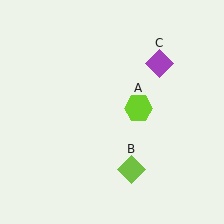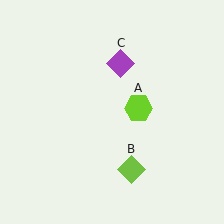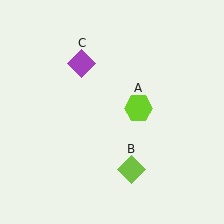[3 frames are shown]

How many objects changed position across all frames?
1 object changed position: purple diamond (object C).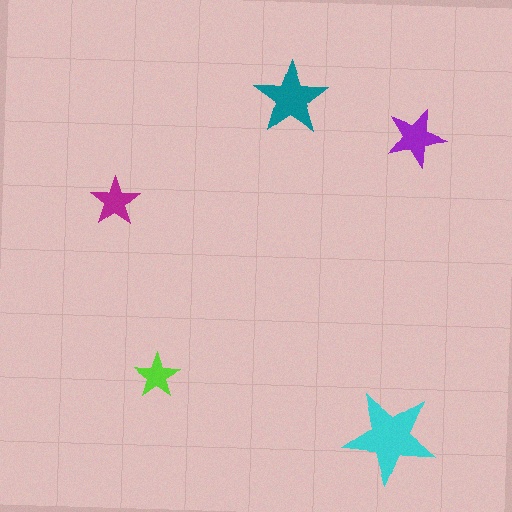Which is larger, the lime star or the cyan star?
The cyan one.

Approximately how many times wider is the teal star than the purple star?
About 1.5 times wider.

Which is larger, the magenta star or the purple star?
The purple one.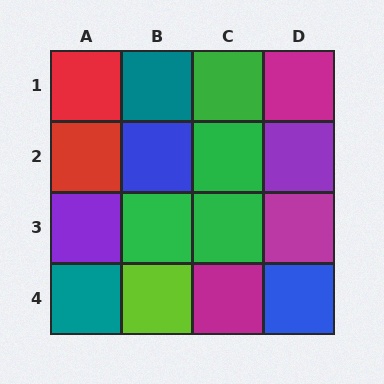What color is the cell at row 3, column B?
Green.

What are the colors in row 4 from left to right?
Teal, lime, magenta, blue.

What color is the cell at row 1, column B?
Teal.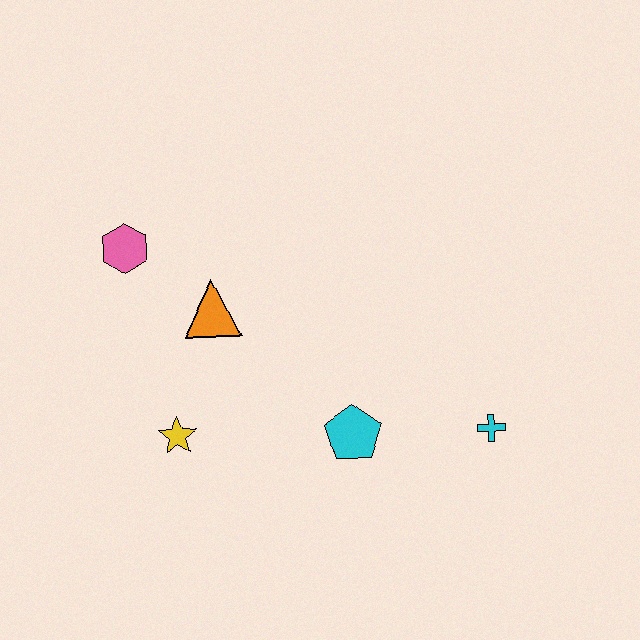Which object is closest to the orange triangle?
The pink hexagon is closest to the orange triangle.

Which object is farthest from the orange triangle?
The cyan cross is farthest from the orange triangle.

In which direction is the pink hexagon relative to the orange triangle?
The pink hexagon is to the left of the orange triangle.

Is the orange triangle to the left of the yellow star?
No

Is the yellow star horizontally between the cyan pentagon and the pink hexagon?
Yes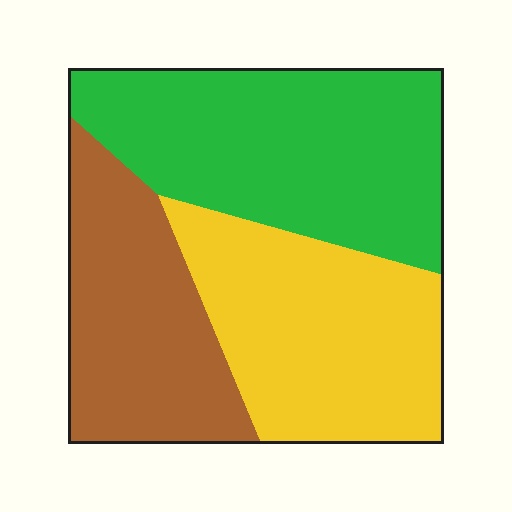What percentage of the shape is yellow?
Yellow takes up about one third (1/3) of the shape.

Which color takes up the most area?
Green, at roughly 40%.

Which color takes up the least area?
Brown, at roughly 30%.